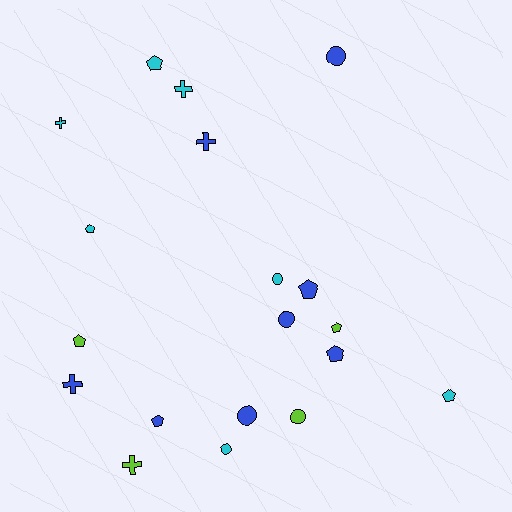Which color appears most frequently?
Blue, with 8 objects.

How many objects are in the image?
There are 19 objects.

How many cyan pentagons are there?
There are 3 cyan pentagons.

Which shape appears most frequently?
Pentagon, with 8 objects.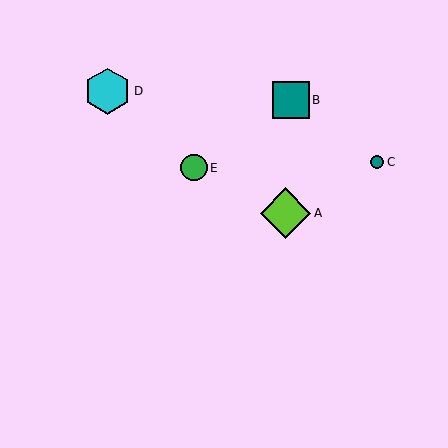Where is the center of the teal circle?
The center of the teal circle is at (377, 162).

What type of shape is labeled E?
Shape E is a green circle.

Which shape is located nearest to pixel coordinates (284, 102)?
The teal square (labeled B) at (291, 100) is nearest to that location.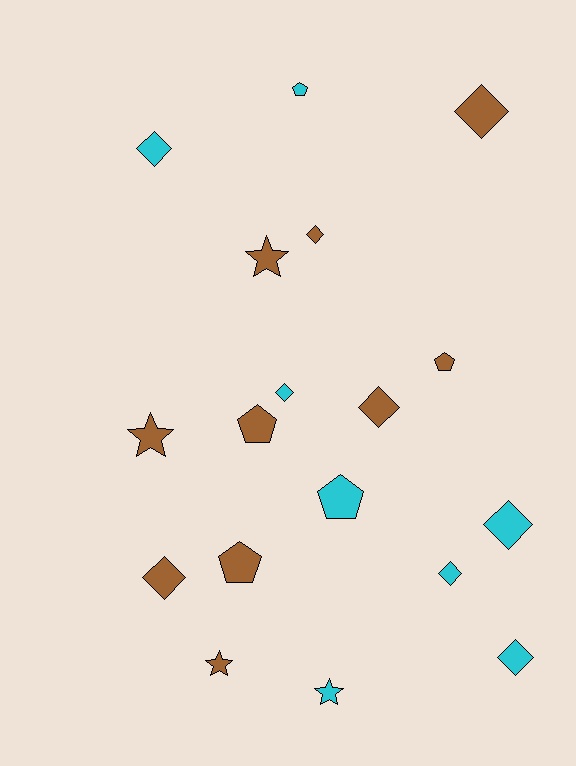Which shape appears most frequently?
Diamond, with 9 objects.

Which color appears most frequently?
Brown, with 10 objects.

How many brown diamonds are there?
There are 4 brown diamonds.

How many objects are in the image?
There are 18 objects.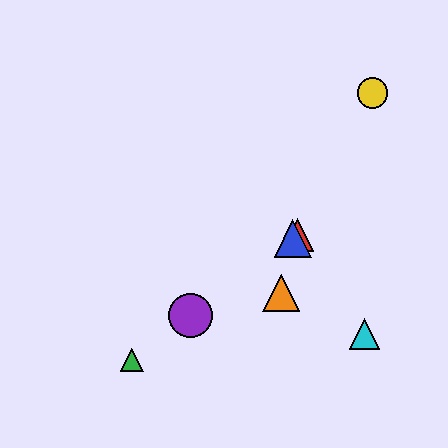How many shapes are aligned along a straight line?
4 shapes (the red triangle, the blue triangle, the green triangle, the purple circle) are aligned along a straight line.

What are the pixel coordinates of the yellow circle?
The yellow circle is at (373, 93).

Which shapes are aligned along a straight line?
The red triangle, the blue triangle, the green triangle, the purple circle are aligned along a straight line.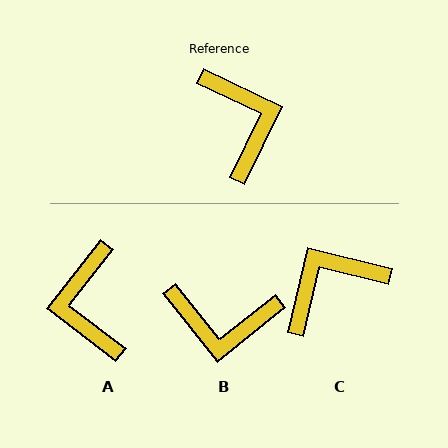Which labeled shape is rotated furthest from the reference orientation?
A, about 168 degrees away.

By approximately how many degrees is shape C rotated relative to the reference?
Approximately 102 degrees counter-clockwise.